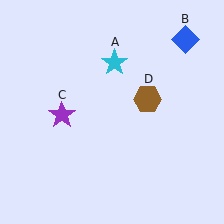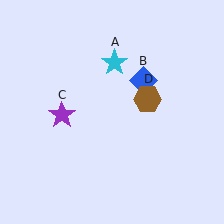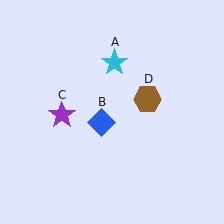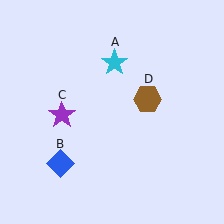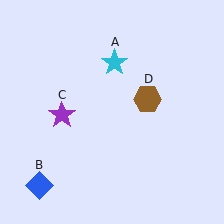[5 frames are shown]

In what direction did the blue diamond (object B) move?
The blue diamond (object B) moved down and to the left.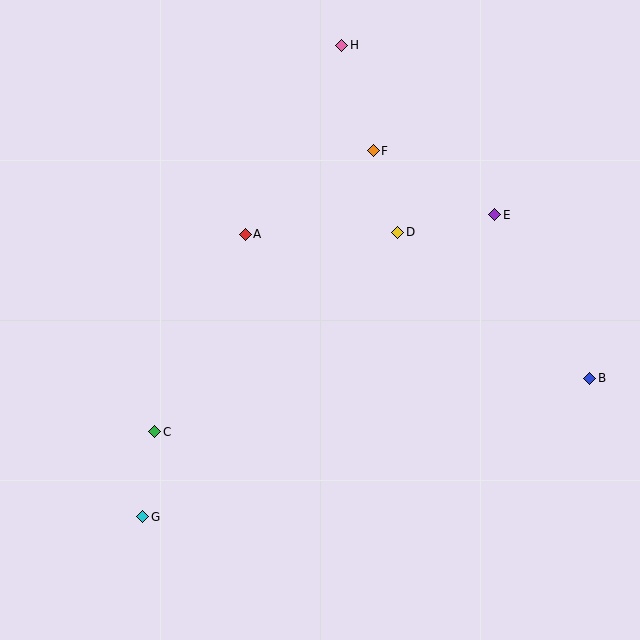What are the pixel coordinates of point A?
Point A is at (245, 234).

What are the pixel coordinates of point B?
Point B is at (590, 378).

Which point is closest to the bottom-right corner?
Point B is closest to the bottom-right corner.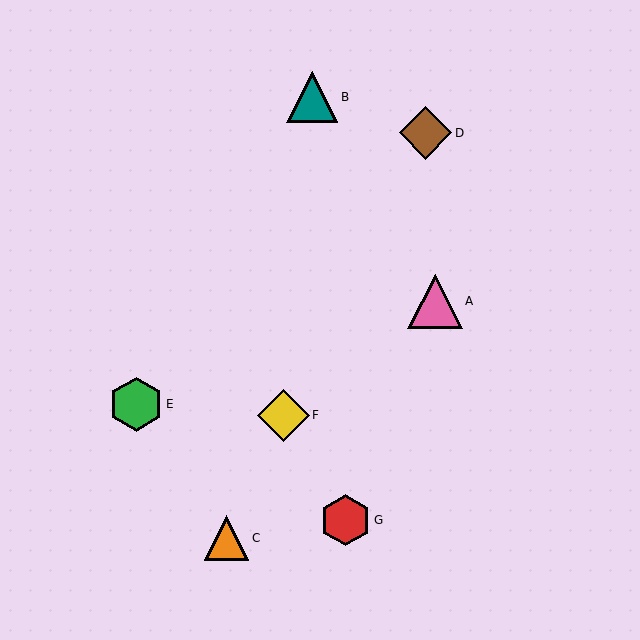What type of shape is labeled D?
Shape D is a brown diamond.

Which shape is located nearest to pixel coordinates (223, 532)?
The orange triangle (labeled C) at (226, 538) is nearest to that location.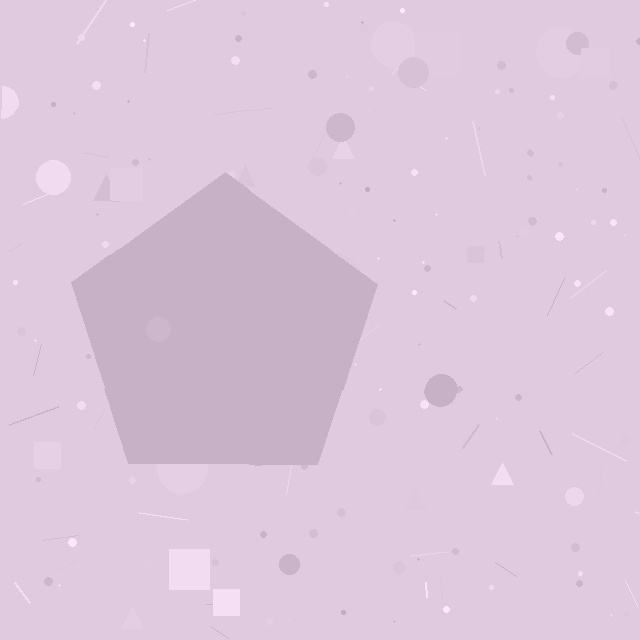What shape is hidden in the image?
A pentagon is hidden in the image.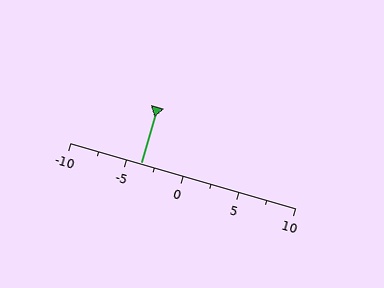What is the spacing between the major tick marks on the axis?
The major ticks are spaced 5 apart.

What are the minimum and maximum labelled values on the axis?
The axis runs from -10 to 10.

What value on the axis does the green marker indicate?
The marker indicates approximately -3.8.